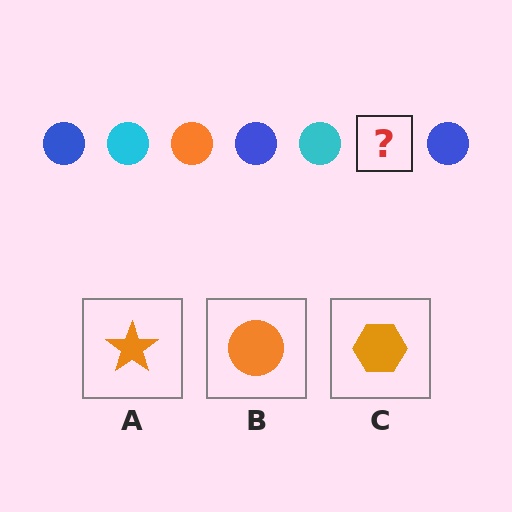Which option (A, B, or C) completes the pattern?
B.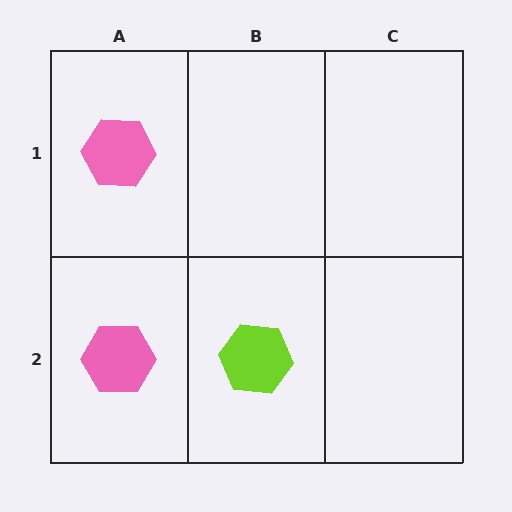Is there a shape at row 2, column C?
No, that cell is empty.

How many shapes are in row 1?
1 shape.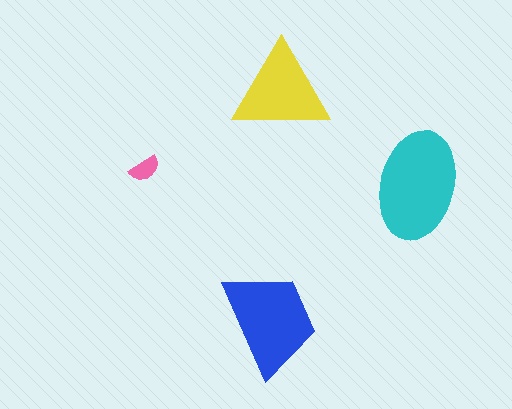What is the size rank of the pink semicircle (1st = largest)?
4th.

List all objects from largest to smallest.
The cyan ellipse, the blue trapezoid, the yellow triangle, the pink semicircle.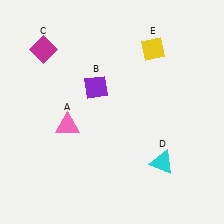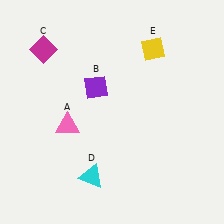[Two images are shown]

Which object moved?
The cyan triangle (D) moved left.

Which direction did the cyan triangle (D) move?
The cyan triangle (D) moved left.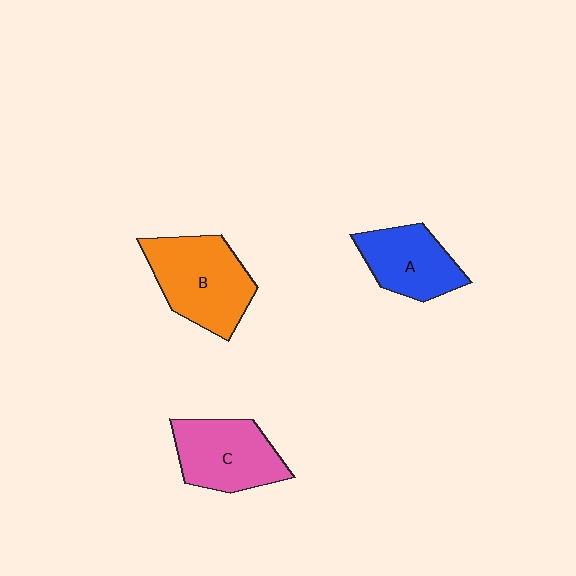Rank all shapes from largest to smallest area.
From largest to smallest: B (orange), C (pink), A (blue).